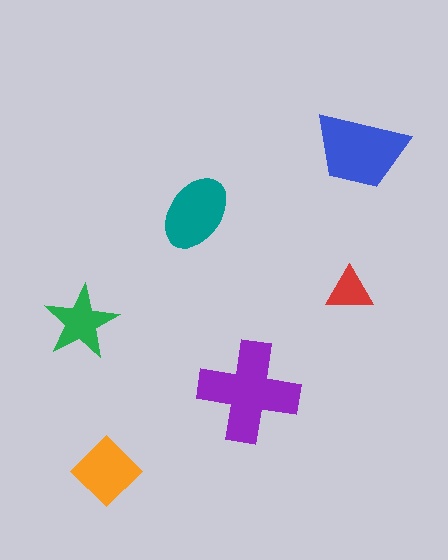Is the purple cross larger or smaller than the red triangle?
Larger.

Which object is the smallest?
The red triangle.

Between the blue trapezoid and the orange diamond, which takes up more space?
The blue trapezoid.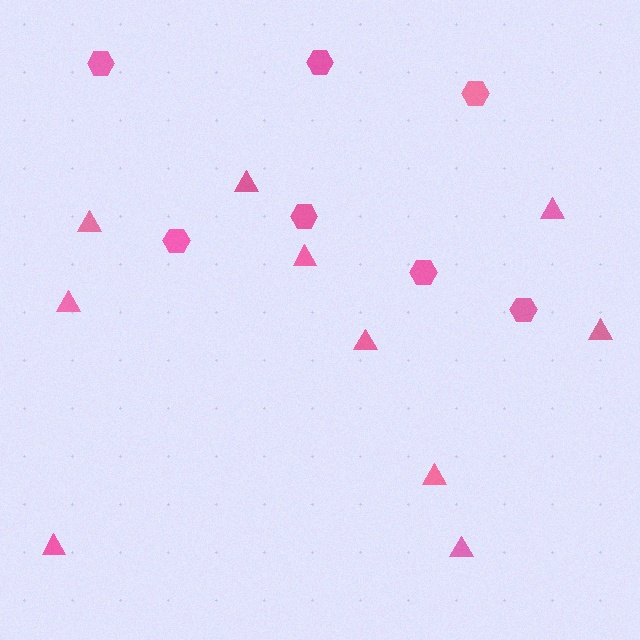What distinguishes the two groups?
There are 2 groups: one group of hexagons (7) and one group of triangles (10).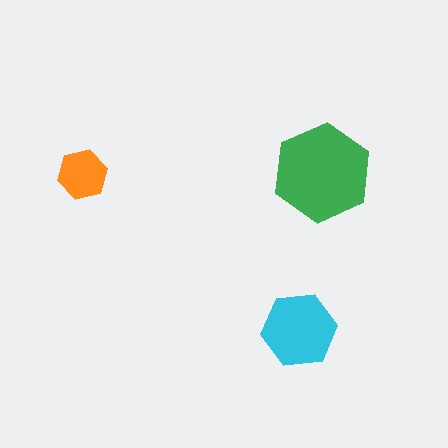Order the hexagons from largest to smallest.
the green one, the cyan one, the orange one.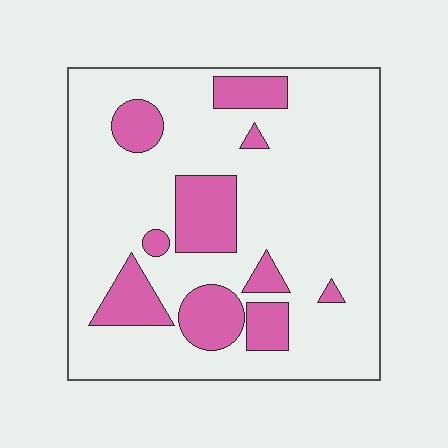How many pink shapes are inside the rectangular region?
10.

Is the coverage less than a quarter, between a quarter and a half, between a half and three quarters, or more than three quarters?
Less than a quarter.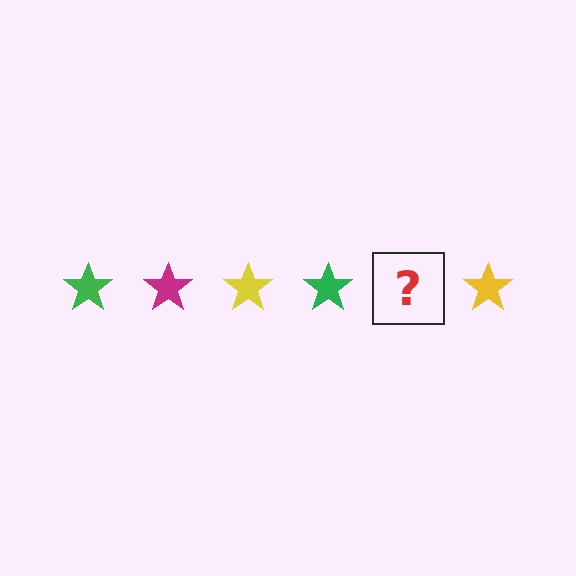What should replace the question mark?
The question mark should be replaced with a magenta star.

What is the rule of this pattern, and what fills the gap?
The rule is that the pattern cycles through green, magenta, yellow stars. The gap should be filled with a magenta star.